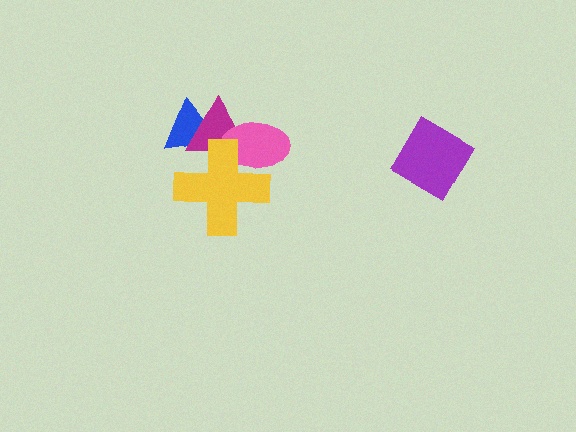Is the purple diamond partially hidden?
No, no other shape covers it.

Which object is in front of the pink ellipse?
The yellow cross is in front of the pink ellipse.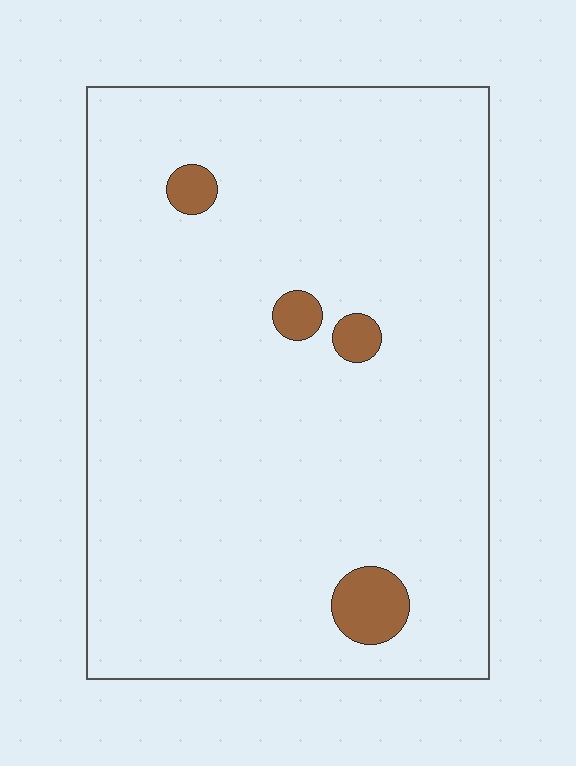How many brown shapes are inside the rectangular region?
4.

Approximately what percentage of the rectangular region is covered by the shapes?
Approximately 5%.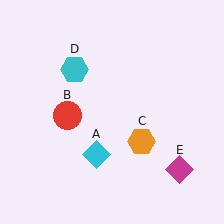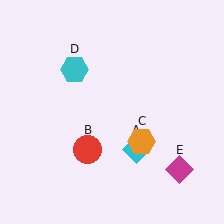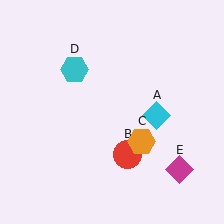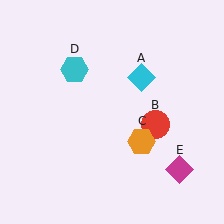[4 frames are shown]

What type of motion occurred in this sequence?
The cyan diamond (object A), red circle (object B) rotated counterclockwise around the center of the scene.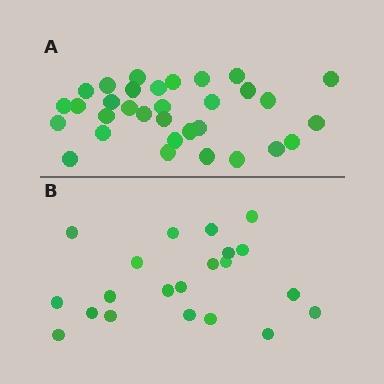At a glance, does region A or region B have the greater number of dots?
Region A (the top region) has more dots.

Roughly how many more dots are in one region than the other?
Region A has roughly 12 or so more dots than region B.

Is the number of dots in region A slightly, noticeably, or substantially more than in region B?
Region A has substantially more. The ratio is roughly 1.5 to 1.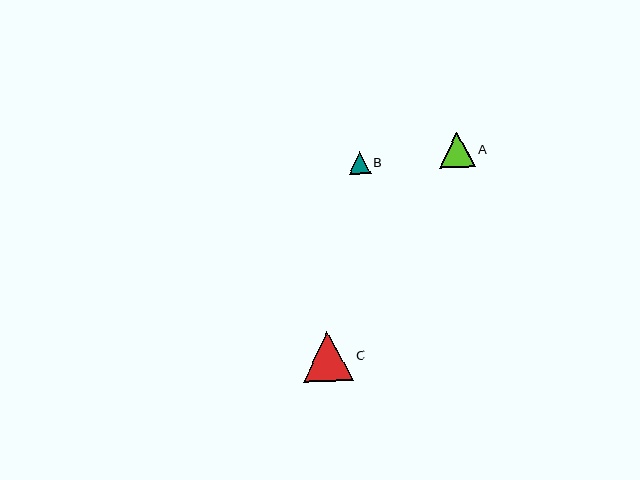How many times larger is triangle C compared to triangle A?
Triangle C is approximately 1.4 times the size of triangle A.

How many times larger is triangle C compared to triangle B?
Triangle C is approximately 2.3 times the size of triangle B.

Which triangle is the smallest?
Triangle B is the smallest with a size of approximately 22 pixels.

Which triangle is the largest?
Triangle C is the largest with a size of approximately 50 pixels.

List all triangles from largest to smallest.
From largest to smallest: C, A, B.